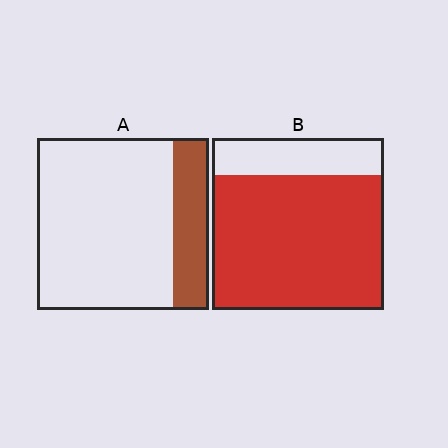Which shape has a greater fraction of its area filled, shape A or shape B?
Shape B.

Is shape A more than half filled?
No.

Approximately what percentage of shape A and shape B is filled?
A is approximately 20% and B is approximately 80%.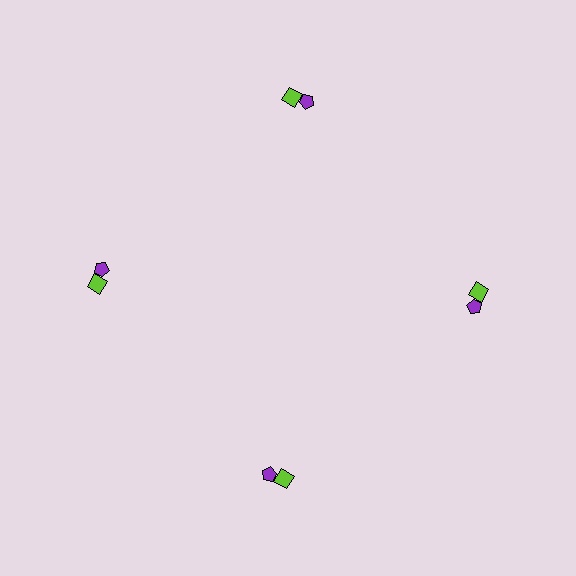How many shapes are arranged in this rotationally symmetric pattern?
There are 8 shapes, arranged in 4 groups of 2.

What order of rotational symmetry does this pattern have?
This pattern has 4-fold rotational symmetry.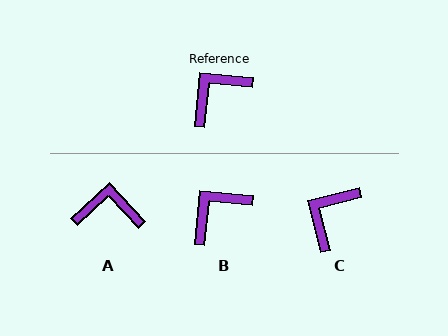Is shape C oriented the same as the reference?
No, it is off by about 20 degrees.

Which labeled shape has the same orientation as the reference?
B.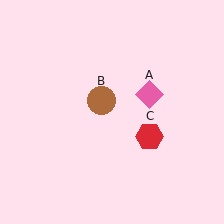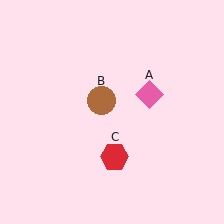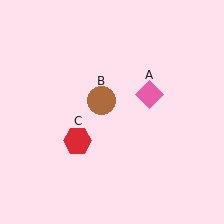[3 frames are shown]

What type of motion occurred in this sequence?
The red hexagon (object C) rotated clockwise around the center of the scene.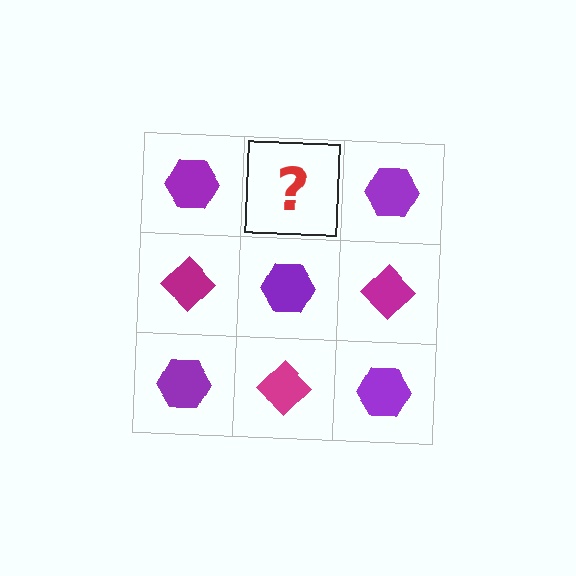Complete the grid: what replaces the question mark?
The question mark should be replaced with a magenta diamond.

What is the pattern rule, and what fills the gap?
The rule is that it alternates purple hexagon and magenta diamond in a checkerboard pattern. The gap should be filled with a magenta diamond.